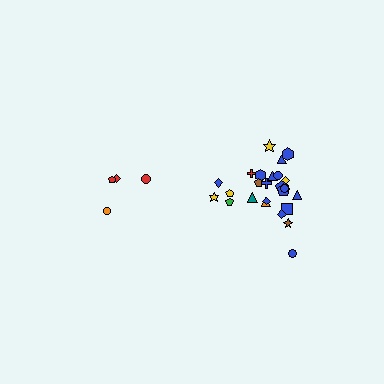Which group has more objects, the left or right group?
The right group.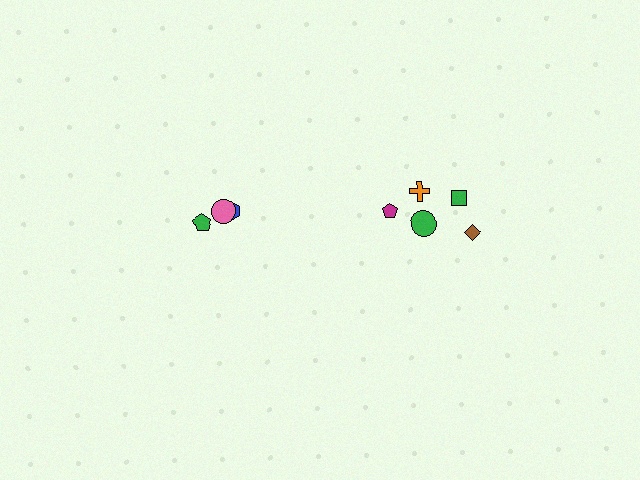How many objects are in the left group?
There are 3 objects.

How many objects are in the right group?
There are 5 objects.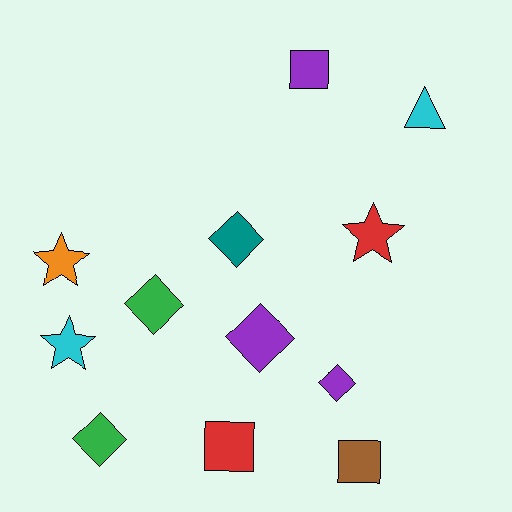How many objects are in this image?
There are 12 objects.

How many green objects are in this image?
There are 2 green objects.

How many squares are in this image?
There are 3 squares.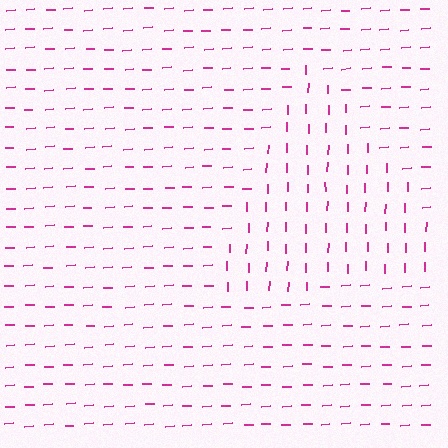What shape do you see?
I see a triangle.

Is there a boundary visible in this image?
Yes, there is a texture boundary formed by a change in line orientation.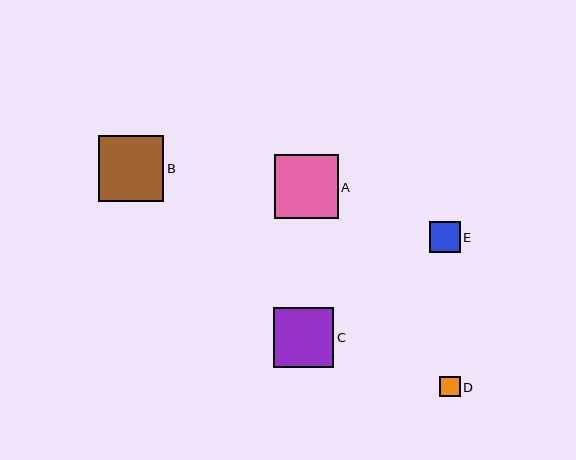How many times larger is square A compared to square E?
Square A is approximately 2.0 times the size of square E.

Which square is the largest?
Square B is the largest with a size of approximately 65 pixels.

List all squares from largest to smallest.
From largest to smallest: B, A, C, E, D.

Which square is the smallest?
Square D is the smallest with a size of approximately 20 pixels.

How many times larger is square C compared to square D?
Square C is approximately 3.0 times the size of square D.